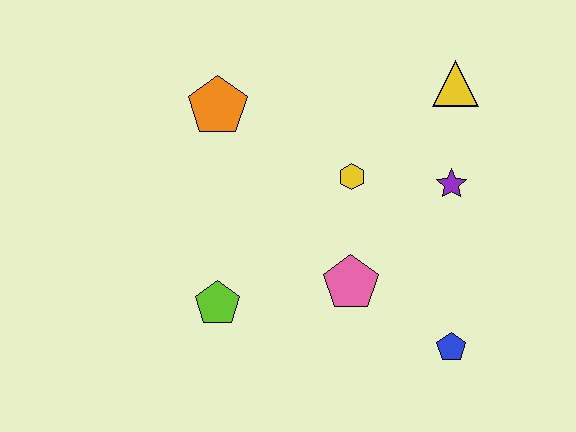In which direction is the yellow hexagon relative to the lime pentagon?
The yellow hexagon is to the right of the lime pentagon.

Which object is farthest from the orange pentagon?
The blue pentagon is farthest from the orange pentagon.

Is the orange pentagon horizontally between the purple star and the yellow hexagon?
No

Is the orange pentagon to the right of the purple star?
No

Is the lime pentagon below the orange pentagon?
Yes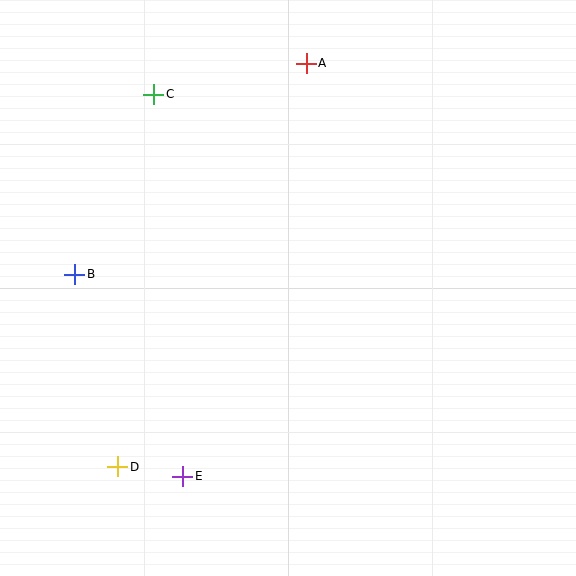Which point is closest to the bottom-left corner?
Point D is closest to the bottom-left corner.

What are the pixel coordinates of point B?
Point B is at (75, 274).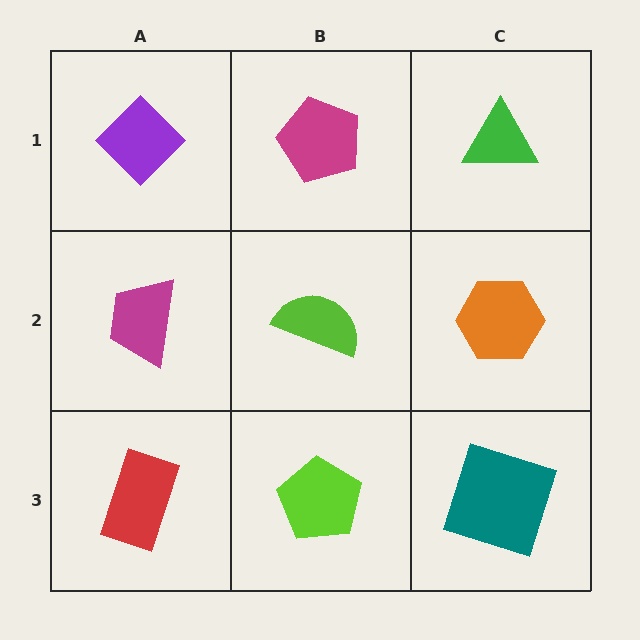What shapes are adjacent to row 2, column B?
A magenta pentagon (row 1, column B), a lime pentagon (row 3, column B), a magenta trapezoid (row 2, column A), an orange hexagon (row 2, column C).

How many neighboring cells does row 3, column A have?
2.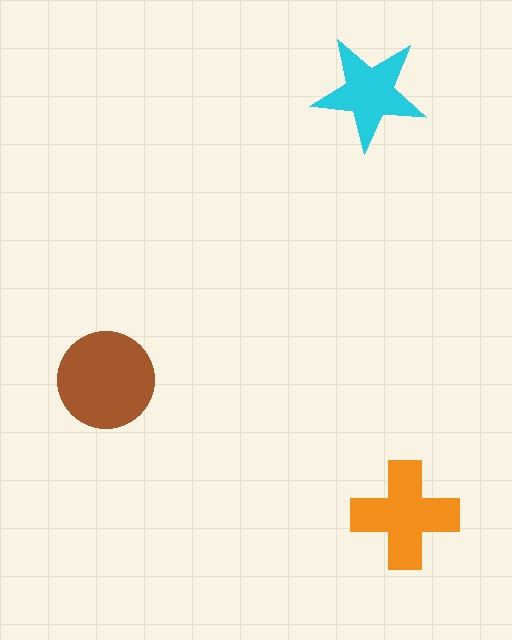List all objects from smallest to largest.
The cyan star, the orange cross, the brown circle.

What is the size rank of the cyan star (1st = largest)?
3rd.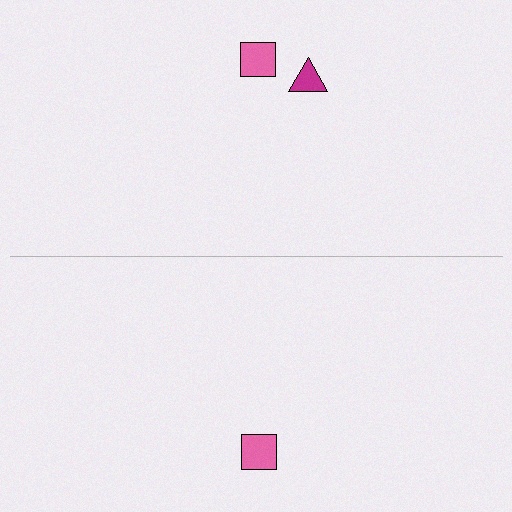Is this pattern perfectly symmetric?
No, the pattern is not perfectly symmetric. A magenta triangle is missing from the bottom side.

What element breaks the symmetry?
A magenta triangle is missing from the bottom side.